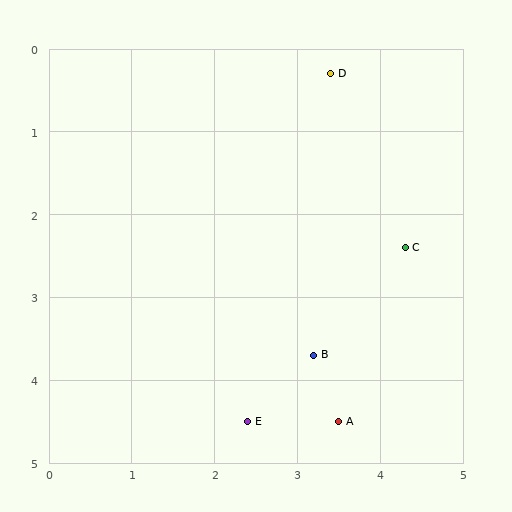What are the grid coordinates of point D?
Point D is at approximately (3.4, 0.3).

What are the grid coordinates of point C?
Point C is at approximately (4.3, 2.4).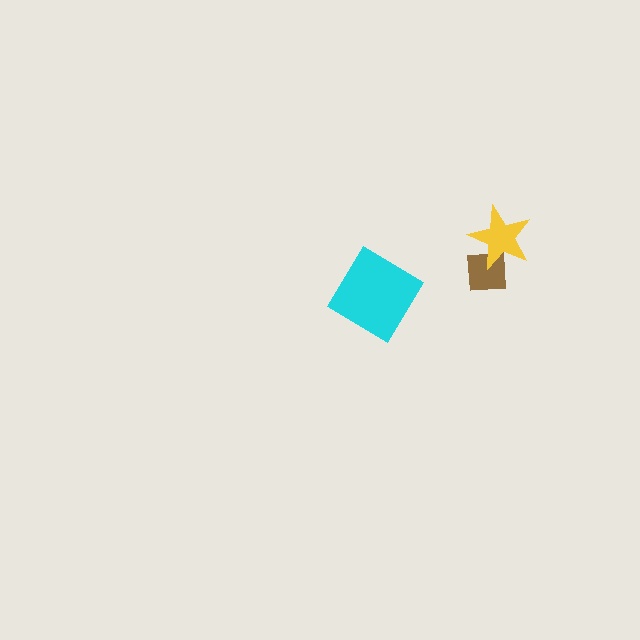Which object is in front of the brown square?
The yellow star is in front of the brown square.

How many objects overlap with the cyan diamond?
0 objects overlap with the cyan diamond.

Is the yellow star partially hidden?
No, no other shape covers it.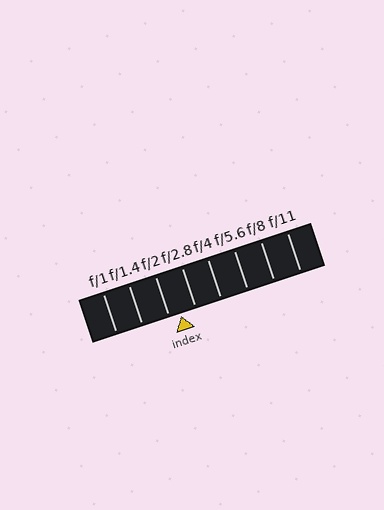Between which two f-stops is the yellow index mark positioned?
The index mark is between f/2 and f/2.8.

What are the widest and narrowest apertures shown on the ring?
The widest aperture shown is f/1 and the narrowest is f/11.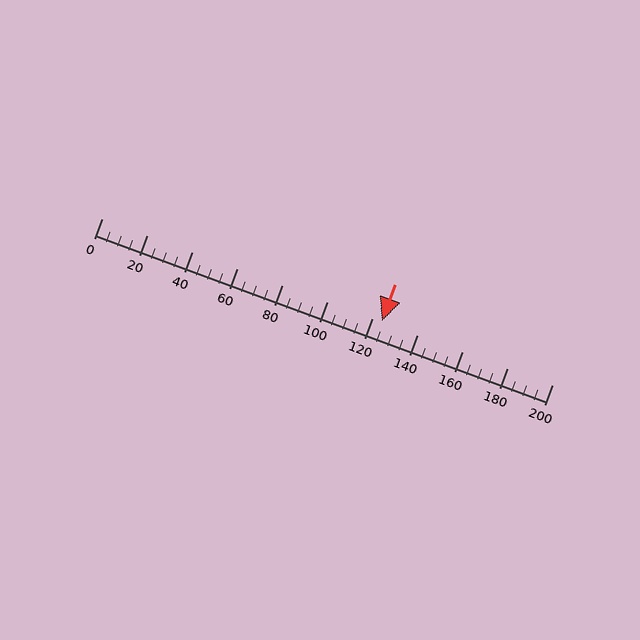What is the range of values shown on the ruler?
The ruler shows values from 0 to 200.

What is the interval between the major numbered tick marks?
The major tick marks are spaced 20 units apart.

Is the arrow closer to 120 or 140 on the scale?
The arrow is closer to 120.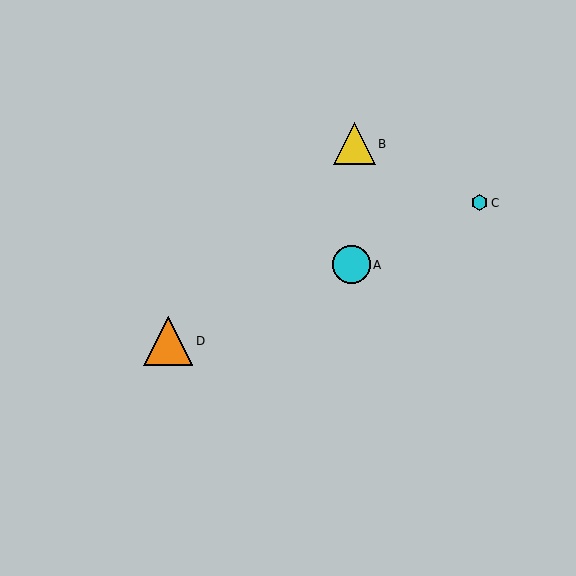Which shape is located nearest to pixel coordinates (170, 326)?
The orange triangle (labeled D) at (168, 341) is nearest to that location.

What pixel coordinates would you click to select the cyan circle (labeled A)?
Click at (351, 265) to select the cyan circle A.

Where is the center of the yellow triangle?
The center of the yellow triangle is at (354, 144).